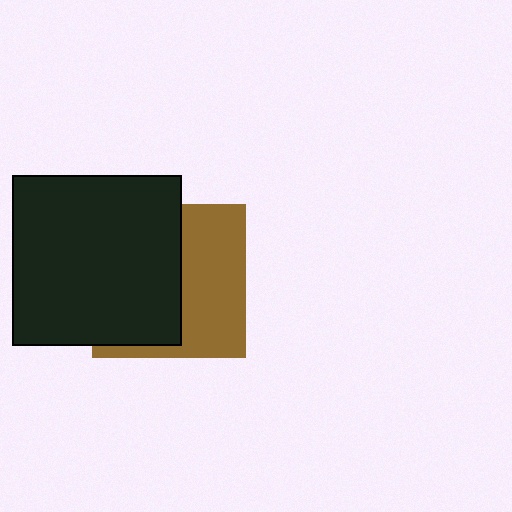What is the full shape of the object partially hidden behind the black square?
The partially hidden object is a brown square.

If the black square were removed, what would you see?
You would see the complete brown square.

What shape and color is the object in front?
The object in front is a black square.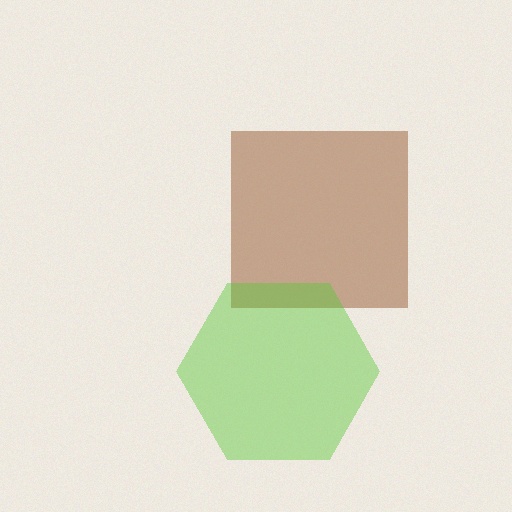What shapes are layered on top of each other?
The layered shapes are: a brown square, a lime hexagon.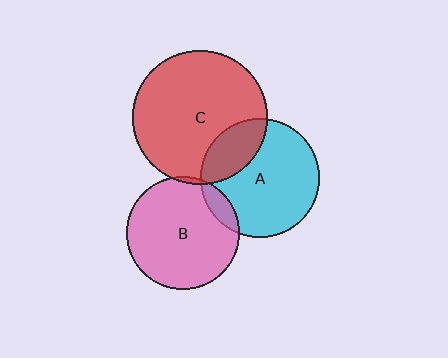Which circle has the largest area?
Circle C (red).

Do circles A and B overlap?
Yes.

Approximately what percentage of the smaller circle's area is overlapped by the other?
Approximately 10%.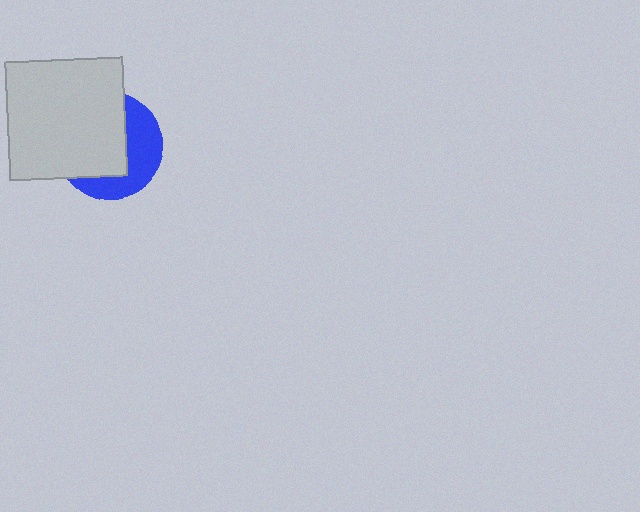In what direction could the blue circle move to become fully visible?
The blue circle could move toward the lower-right. That would shift it out from behind the light gray square entirely.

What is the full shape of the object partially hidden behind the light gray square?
The partially hidden object is a blue circle.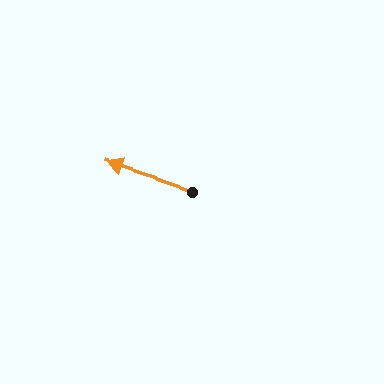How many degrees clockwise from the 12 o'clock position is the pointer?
Approximately 288 degrees.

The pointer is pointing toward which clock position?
Roughly 10 o'clock.